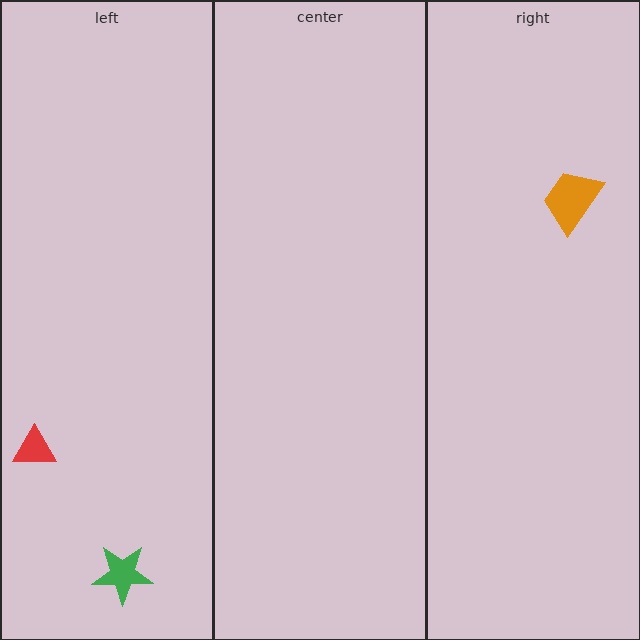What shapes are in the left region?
The red triangle, the green star.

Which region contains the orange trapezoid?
The right region.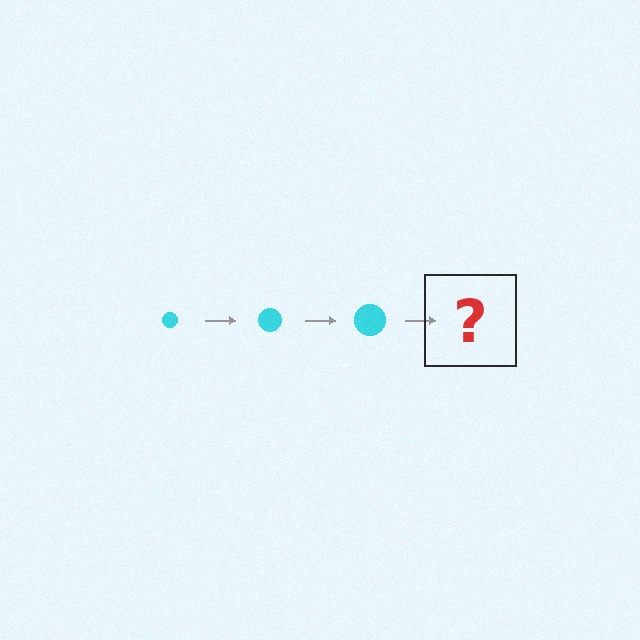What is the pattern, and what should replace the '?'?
The pattern is that the circle gets progressively larger each step. The '?' should be a cyan circle, larger than the previous one.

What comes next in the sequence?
The next element should be a cyan circle, larger than the previous one.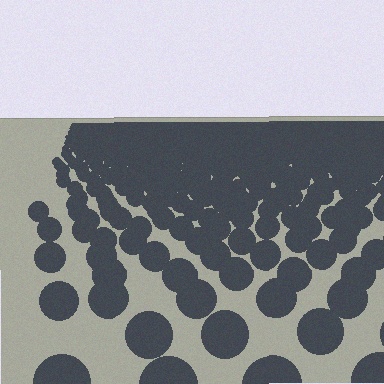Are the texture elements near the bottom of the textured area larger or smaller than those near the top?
Larger. Near the bottom, elements are closer to the viewer and appear at a bigger on-screen size.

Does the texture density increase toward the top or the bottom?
Density increases toward the top.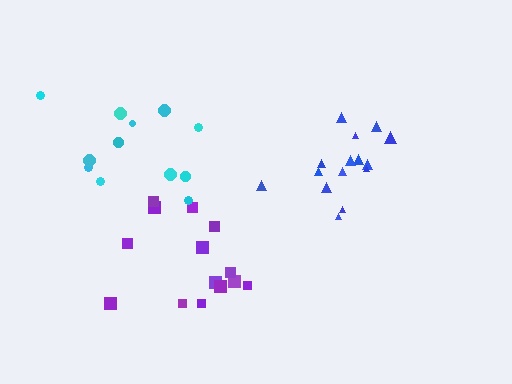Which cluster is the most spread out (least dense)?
Cyan.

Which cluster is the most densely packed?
Purple.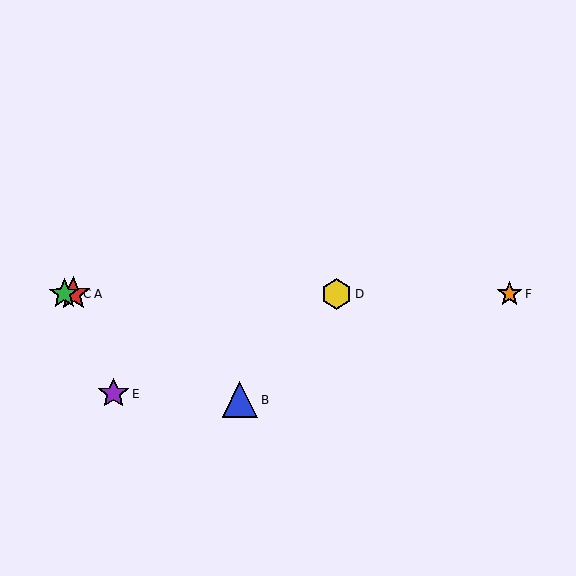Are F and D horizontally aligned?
Yes, both are at y≈294.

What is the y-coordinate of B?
Object B is at y≈400.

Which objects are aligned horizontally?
Objects A, C, D, F are aligned horizontally.